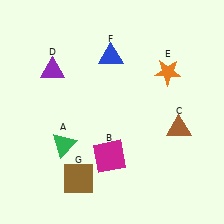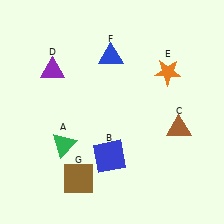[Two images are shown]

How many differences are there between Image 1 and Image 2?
There is 1 difference between the two images.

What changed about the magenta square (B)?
In Image 1, B is magenta. In Image 2, it changed to blue.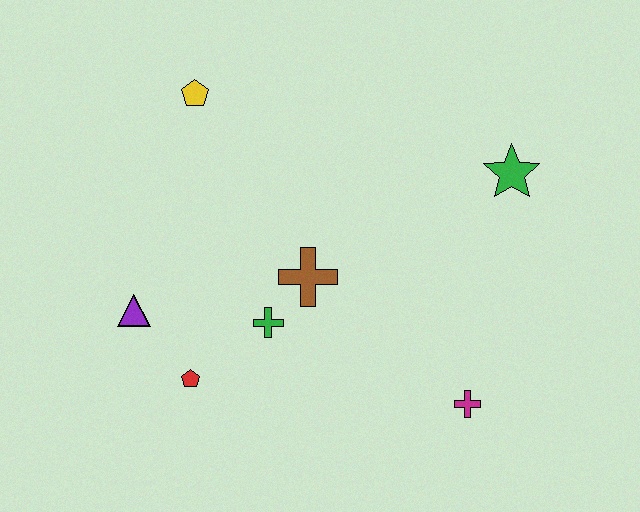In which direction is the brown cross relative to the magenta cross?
The brown cross is to the left of the magenta cross.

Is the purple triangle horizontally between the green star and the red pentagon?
No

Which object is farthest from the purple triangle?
The green star is farthest from the purple triangle.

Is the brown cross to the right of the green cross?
Yes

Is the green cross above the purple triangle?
No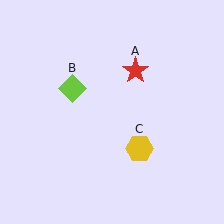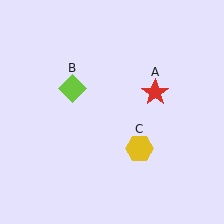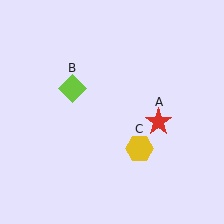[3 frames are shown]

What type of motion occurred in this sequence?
The red star (object A) rotated clockwise around the center of the scene.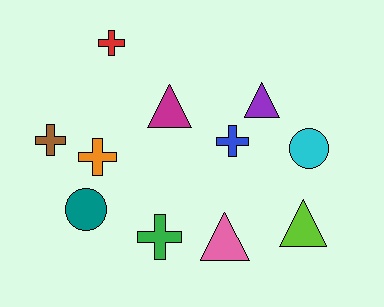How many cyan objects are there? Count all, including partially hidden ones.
There is 1 cyan object.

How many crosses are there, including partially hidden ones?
There are 5 crosses.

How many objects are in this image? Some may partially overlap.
There are 11 objects.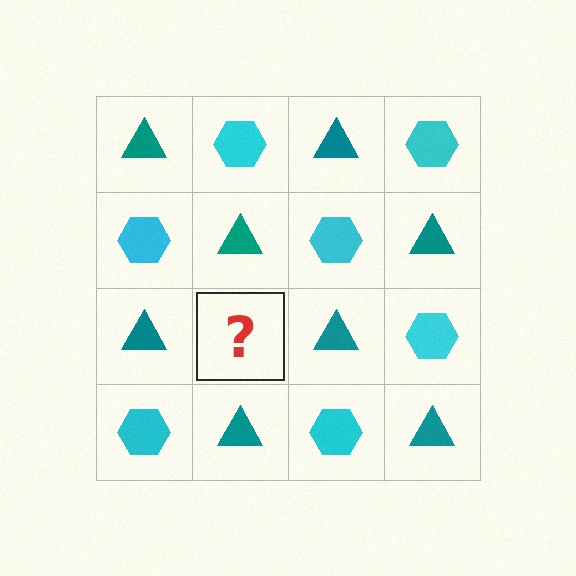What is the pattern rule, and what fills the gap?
The rule is that it alternates teal triangle and cyan hexagon in a checkerboard pattern. The gap should be filled with a cyan hexagon.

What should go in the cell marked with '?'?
The missing cell should contain a cyan hexagon.